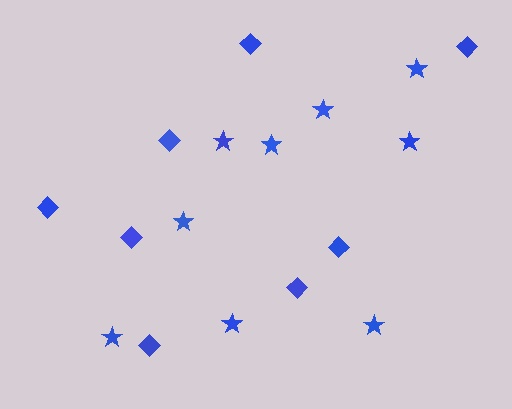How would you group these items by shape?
There are 2 groups: one group of diamonds (8) and one group of stars (9).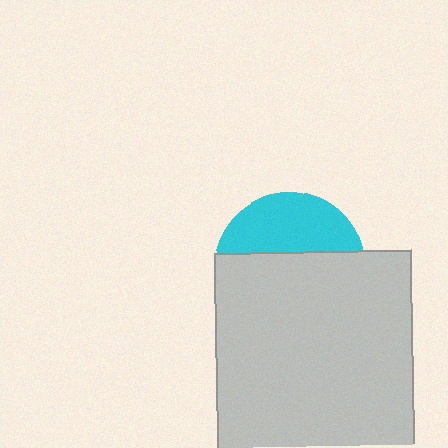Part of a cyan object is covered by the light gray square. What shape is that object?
It is a circle.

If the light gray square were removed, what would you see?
You would see the complete cyan circle.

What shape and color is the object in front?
The object in front is a light gray square.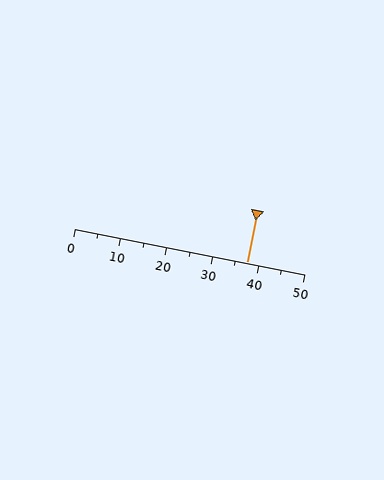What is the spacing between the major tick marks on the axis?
The major ticks are spaced 10 apart.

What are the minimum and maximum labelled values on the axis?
The axis runs from 0 to 50.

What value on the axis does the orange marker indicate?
The marker indicates approximately 37.5.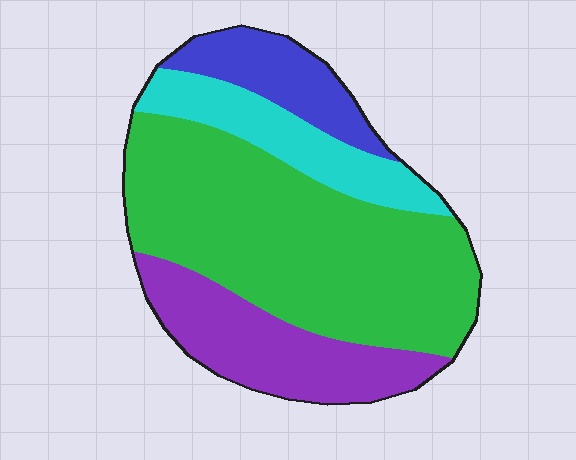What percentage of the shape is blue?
Blue covers roughly 10% of the shape.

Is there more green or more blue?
Green.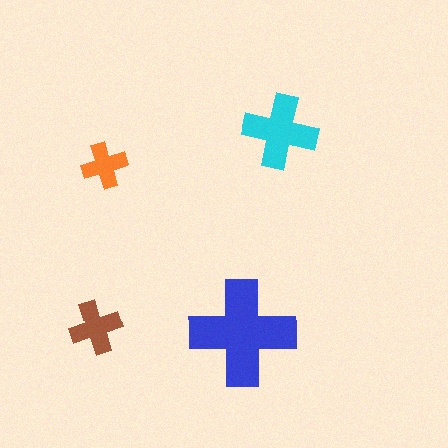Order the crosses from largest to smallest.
the blue one, the cyan one, the brown one, the orange one.